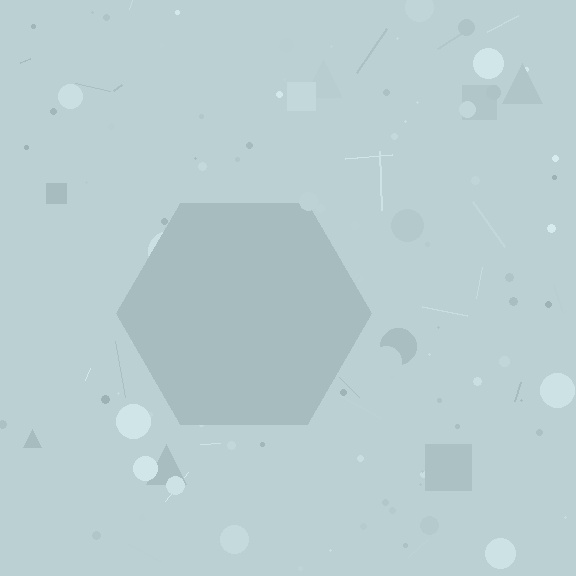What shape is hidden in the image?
A hexagon is hidden in the image.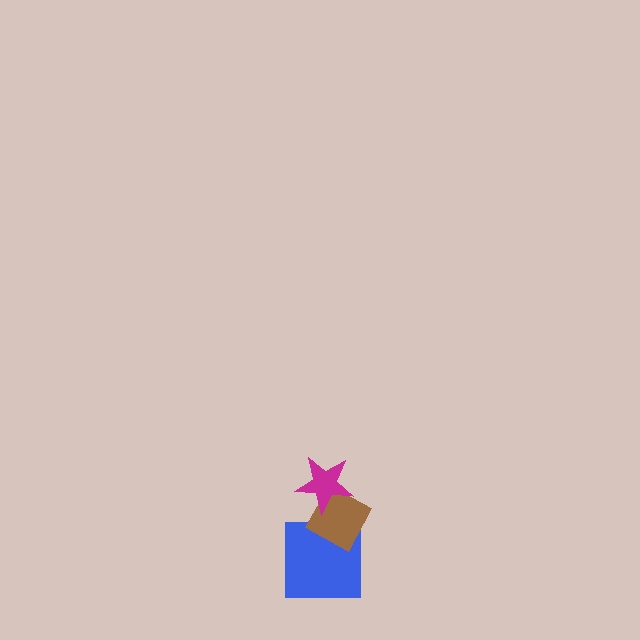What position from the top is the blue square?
The blue square is 3rd from the top.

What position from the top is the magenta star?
The magenta star is 1st from the top.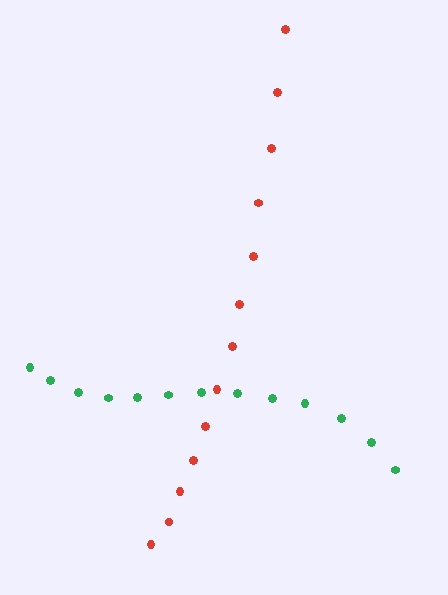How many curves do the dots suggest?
There are 2 distinct paths.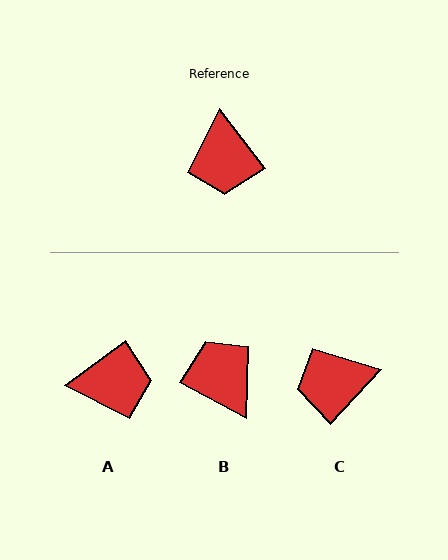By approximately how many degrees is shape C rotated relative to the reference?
Approximately 80 degrees clockwise.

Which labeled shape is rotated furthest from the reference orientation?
B, about 155 degrees away.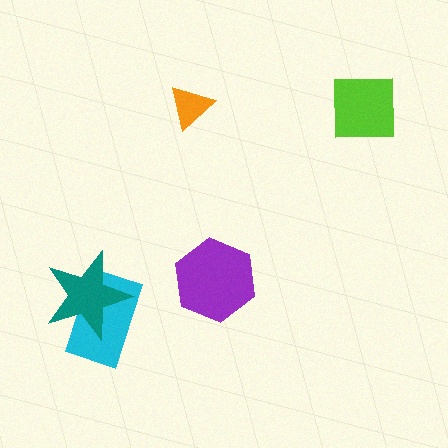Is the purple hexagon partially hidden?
No, no other shape covers it.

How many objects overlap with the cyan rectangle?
1 object overlaps with the cyan rectangle.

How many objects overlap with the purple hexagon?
0 objects overlap with the purple hexagon.